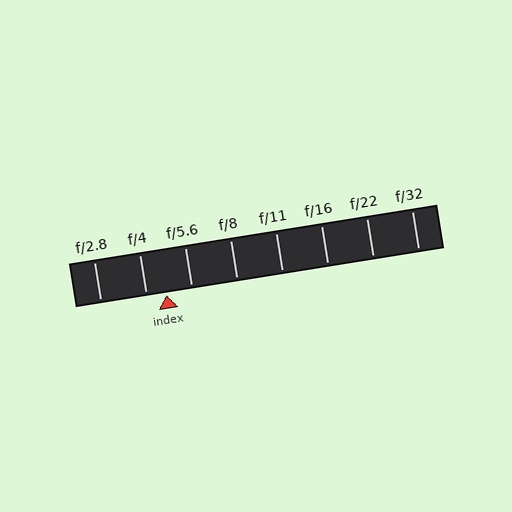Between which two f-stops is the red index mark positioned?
The index mark is between f/4 and f/5.6.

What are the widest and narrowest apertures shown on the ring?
The widest aperture shown is f/2.8 and the narrowest is f/32.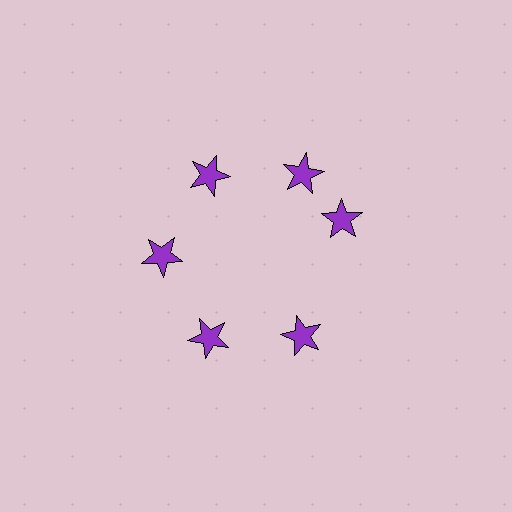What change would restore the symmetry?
The symmetry would be restored by rotating it back into even spacing with its neighbors so that all 6 stars sit at equal angles and equal distance from the center.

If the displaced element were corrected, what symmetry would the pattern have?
It would have 6-fold rotational symmetry — the pattern would map onto itself every 60 degrees.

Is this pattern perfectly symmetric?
No. The 6 purple stars are arranged in a ring, but one element near the 3 o'clock position is rotated out of alignment along the ring, breaking the 6-fold rotational symmetry.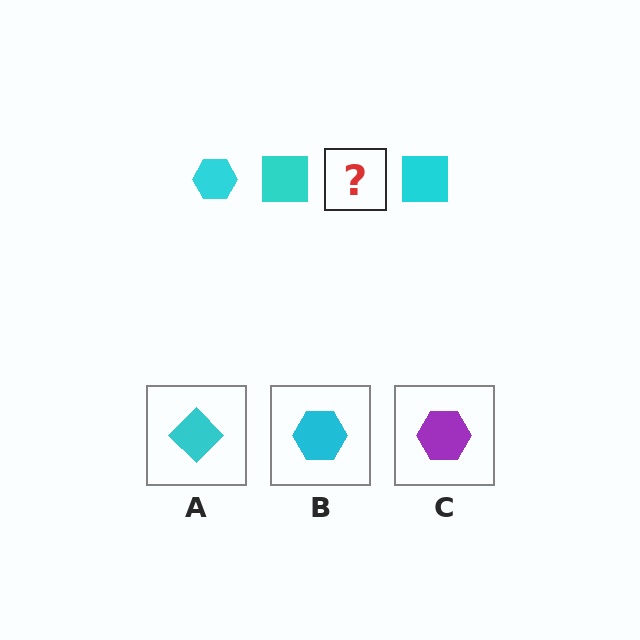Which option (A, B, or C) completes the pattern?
B.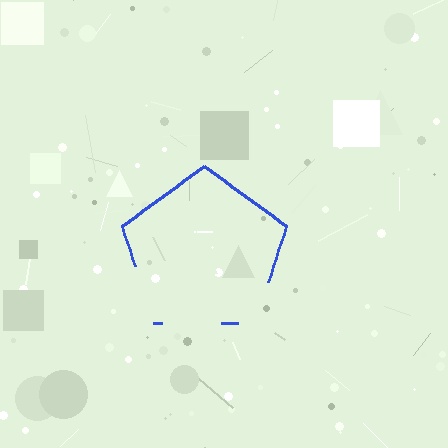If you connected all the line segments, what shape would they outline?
They would outline a pentagon.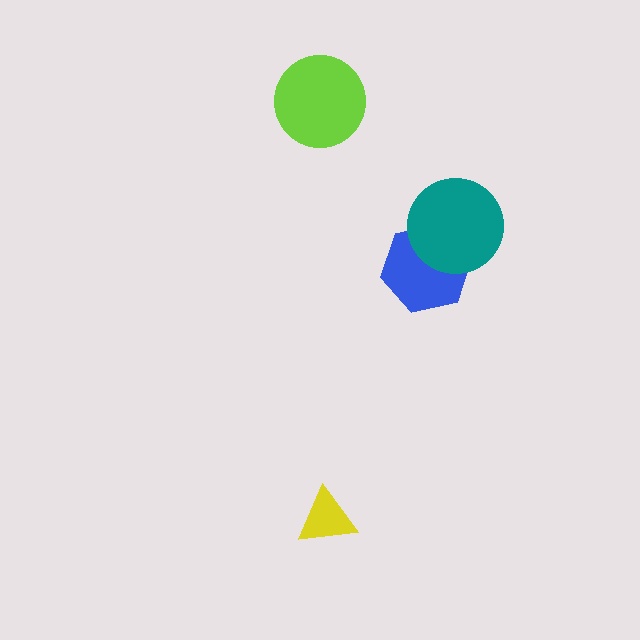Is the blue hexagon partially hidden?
Yes, it is partially covered by another shape.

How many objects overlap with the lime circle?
0 objects overlap with the lime circle.